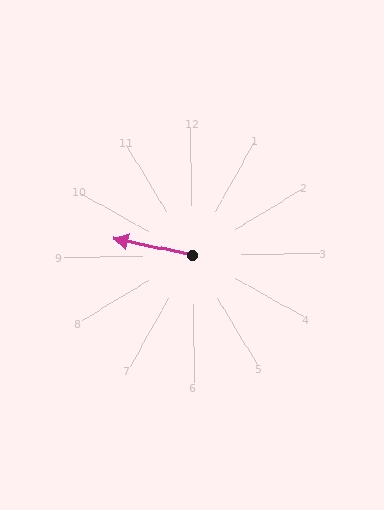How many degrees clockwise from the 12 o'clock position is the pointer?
Approximately 282 degrees.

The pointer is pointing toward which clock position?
Roughly 9 o'clock.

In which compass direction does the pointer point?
West.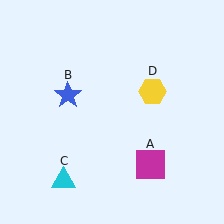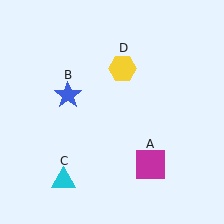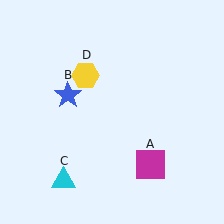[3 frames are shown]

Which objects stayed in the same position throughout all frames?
Magenta square (object A) and blue star (object B) and cyan triangle (object C) remained stationary.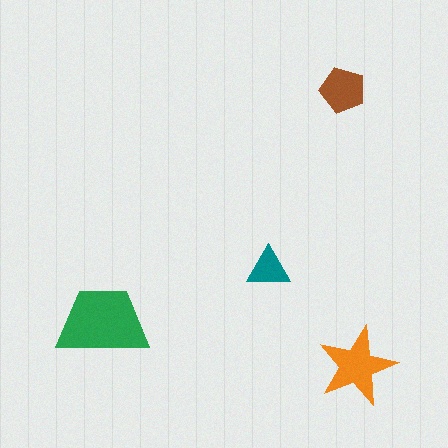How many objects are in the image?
There are 4 objects in the image.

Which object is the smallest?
The teal triangle.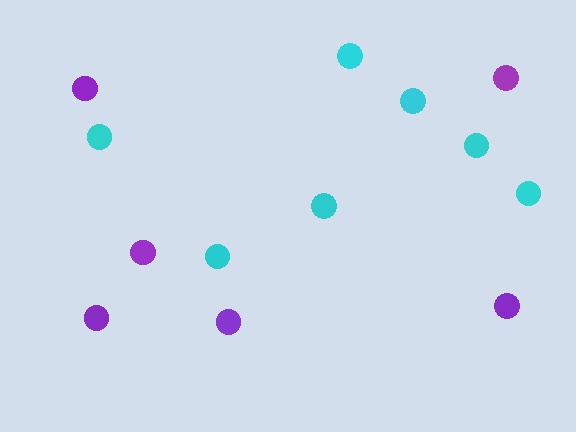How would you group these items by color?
There are 2 groups: one group of purple circles (6) and one group of cyan circles (7).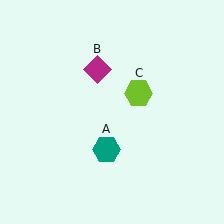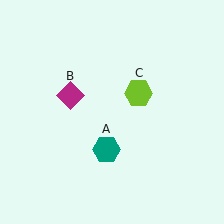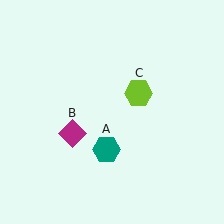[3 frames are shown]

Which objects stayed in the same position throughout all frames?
Teal hexagon (object A) and lime hexagon (object C) remained stationary.